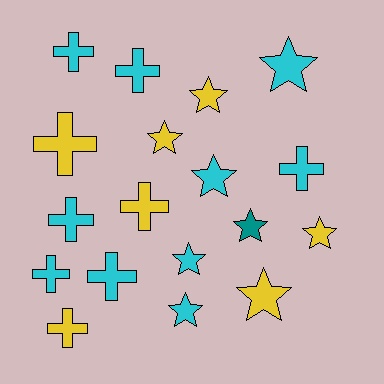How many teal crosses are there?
There are no teal crosses.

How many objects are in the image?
There are 18 objects.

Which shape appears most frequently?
Star, with 9 objects.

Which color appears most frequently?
Cyan, with 10 objects.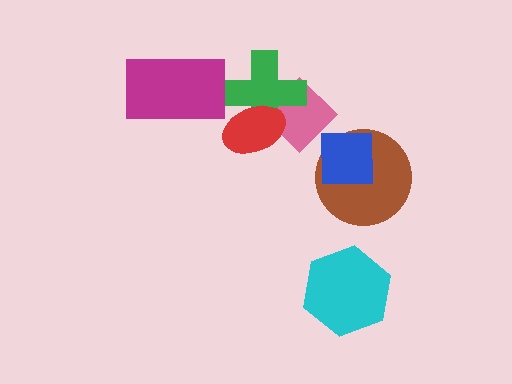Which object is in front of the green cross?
The red ellipse is in front of the green cross.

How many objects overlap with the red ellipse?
2 objects overlap with the red ellipse.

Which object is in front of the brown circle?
The blue square is in front of the brown circle.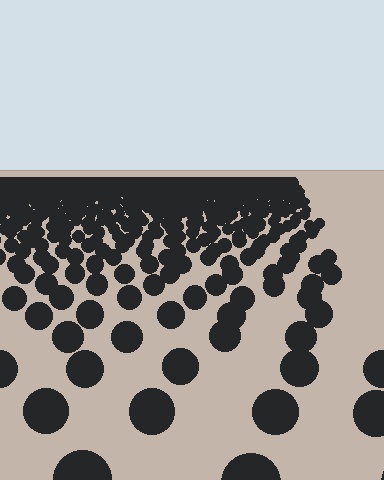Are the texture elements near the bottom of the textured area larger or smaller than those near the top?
Larger. Near the bottom, elements are closer to the viewer and appear at a bigger on-screen size.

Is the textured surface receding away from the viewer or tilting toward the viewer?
The surface is receding away from the viewer. Texture elements get smaller and denser toward the top.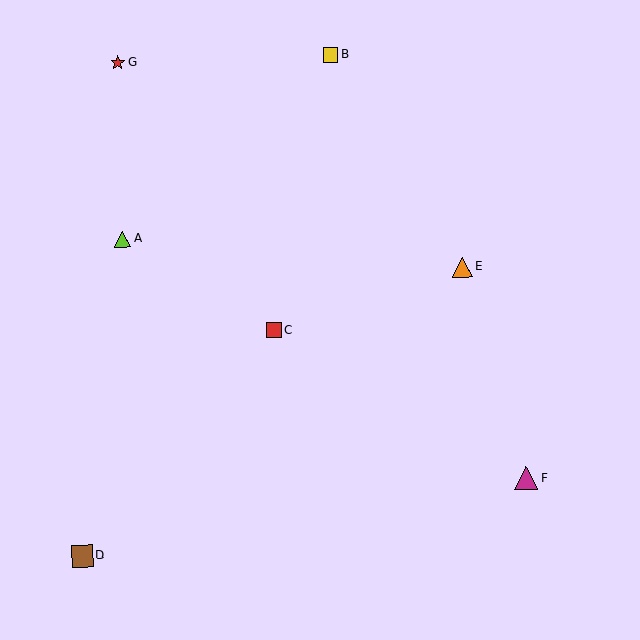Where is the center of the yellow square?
The center of the yellow square is at (330, 55).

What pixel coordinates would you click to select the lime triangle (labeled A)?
Click at (123, 239) to select the lime triangle A.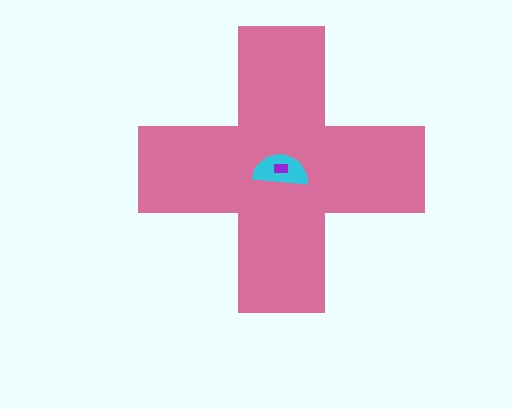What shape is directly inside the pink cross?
The cyan semicircle.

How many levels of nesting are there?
3.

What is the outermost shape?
The pink cross.